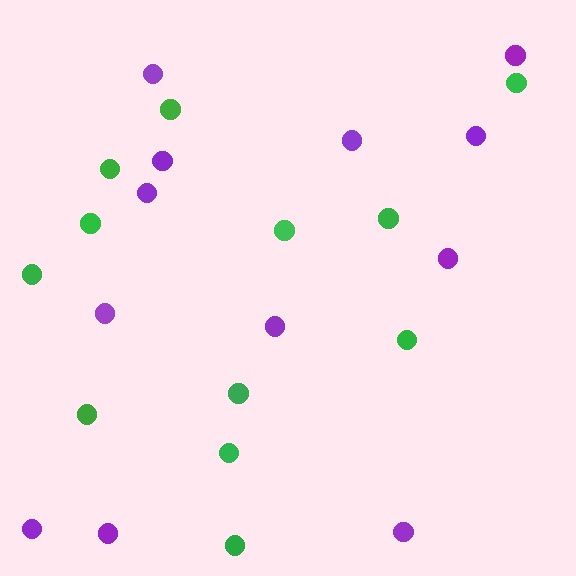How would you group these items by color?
There are 2 groups: one group of green circles (12) and one group of purple circles (12).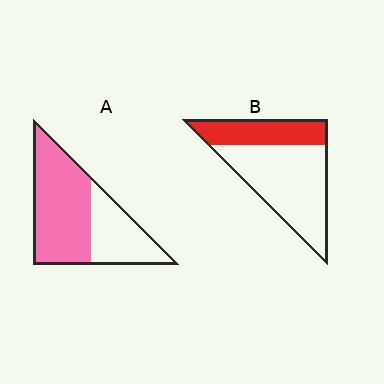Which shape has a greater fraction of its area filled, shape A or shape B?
Shape A.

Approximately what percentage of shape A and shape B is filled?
A is approximately 65% and B is approximately 30%.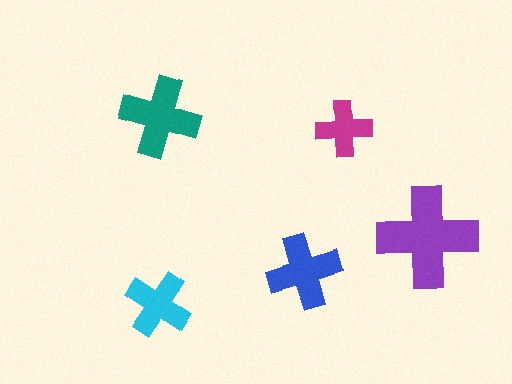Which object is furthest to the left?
The cyan cross is leftmost.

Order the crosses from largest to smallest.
the purple one, the teal one, the blue one, the cyan one, the magenta one.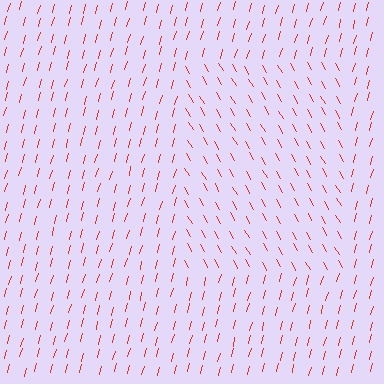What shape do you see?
I see a rectangle.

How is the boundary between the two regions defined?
The boundary is defined purely by a change in line orientation (approximately 45 degrees difference). All lines are the same color and thickness.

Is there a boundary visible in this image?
Yes, there is a texture boundary formed by a change in line orientation.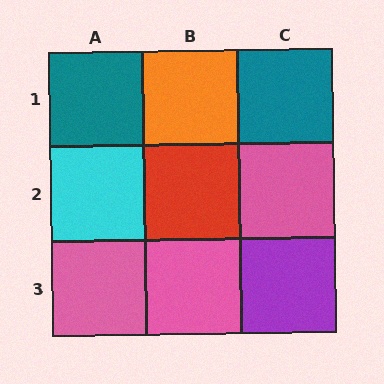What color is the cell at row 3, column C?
Purple.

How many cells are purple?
1 cell is purple.